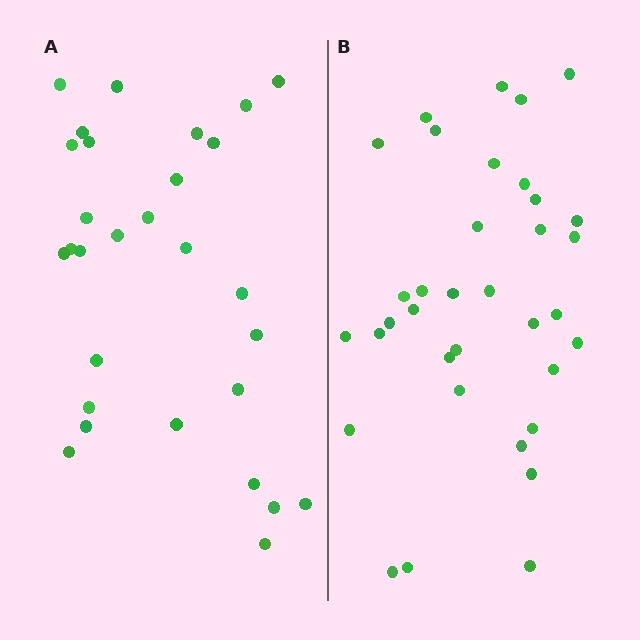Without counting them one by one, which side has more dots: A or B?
Region B (the right region) has more dots.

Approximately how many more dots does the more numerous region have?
Region B has about 6 more dots than region A.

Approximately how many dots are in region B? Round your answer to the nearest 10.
About 40 dots. (The exact count is 35, which rounds to 40.)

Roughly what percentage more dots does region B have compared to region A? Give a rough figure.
About 20% more.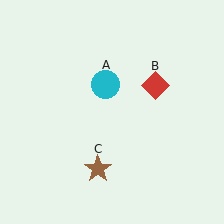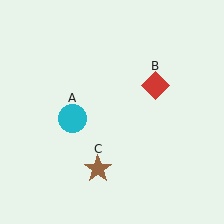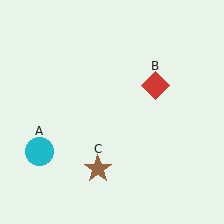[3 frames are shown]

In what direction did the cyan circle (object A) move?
The cyan circle (object A) moved down and to the left.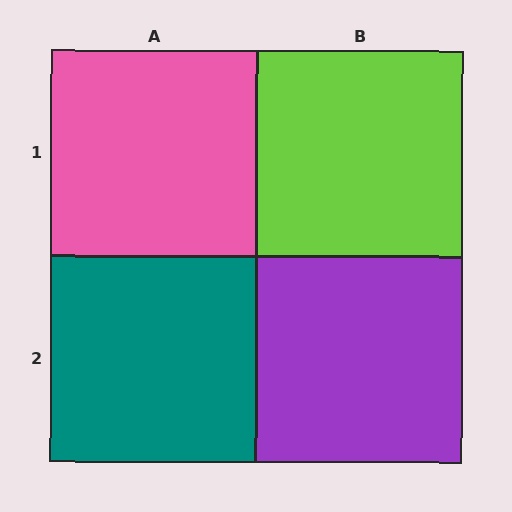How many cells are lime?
1 cell is lime.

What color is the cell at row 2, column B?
Purple.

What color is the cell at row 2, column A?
Teal.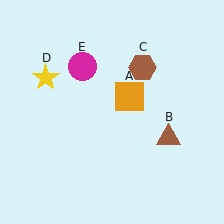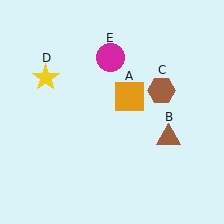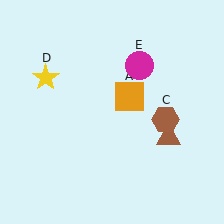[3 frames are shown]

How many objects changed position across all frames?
2 objects changed position: brown hexagon (object C), magenta circle (object E).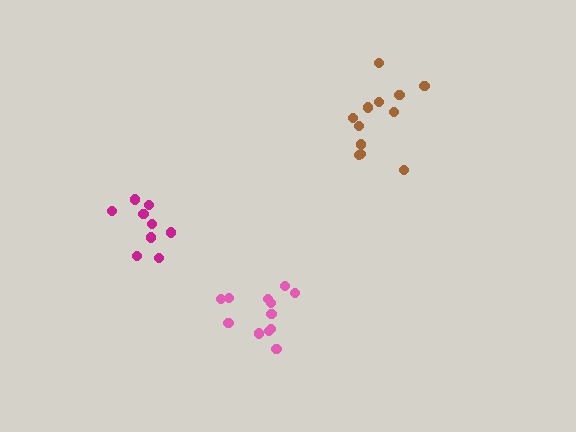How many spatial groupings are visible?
There are 3 spatial groupings.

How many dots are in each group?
Group 1: 12 dots, Group 2: 9 dots, Group 3: 12 dots (33 total).